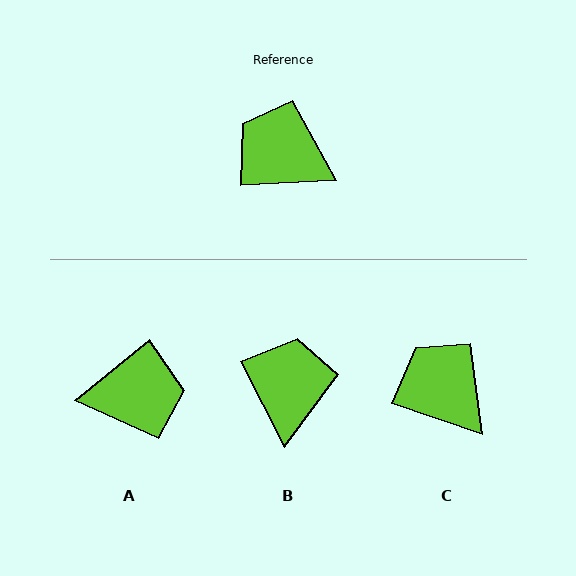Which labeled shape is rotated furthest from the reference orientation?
A, about 144 degrees away.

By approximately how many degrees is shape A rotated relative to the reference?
Approximately 144 degrees clockwise.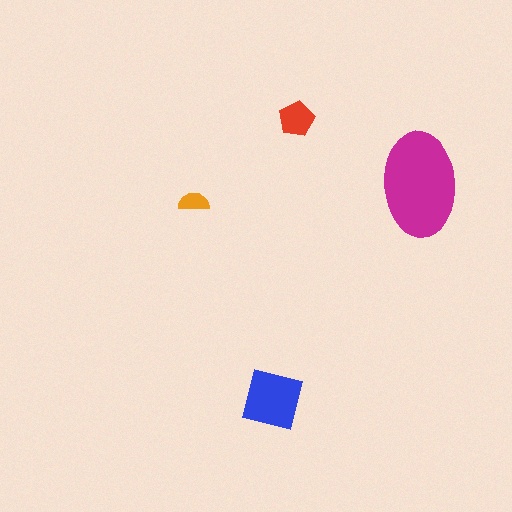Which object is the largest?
The magenta ellipse.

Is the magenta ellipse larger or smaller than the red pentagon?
Larger.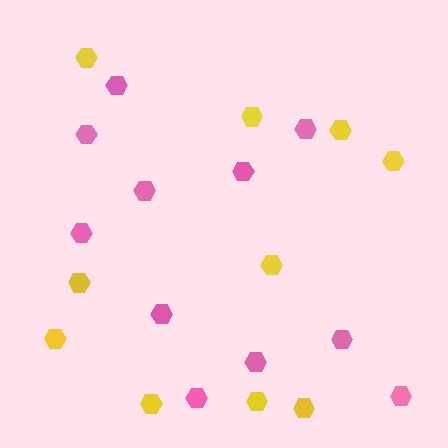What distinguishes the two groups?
There are 2 groups: one group of pink hexagons (11) and one group of yellow hexagons (10).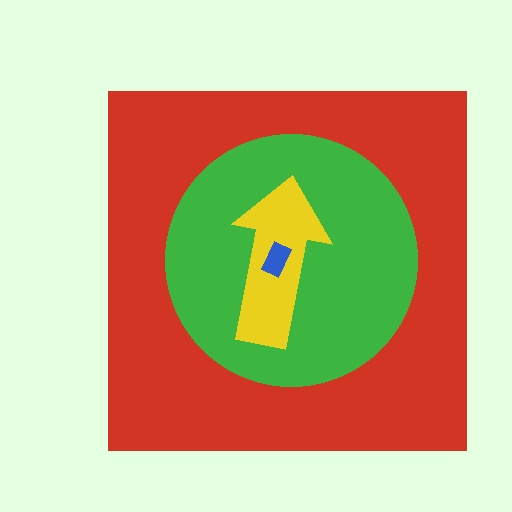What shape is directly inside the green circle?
The yellow arrow.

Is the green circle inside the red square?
Yes.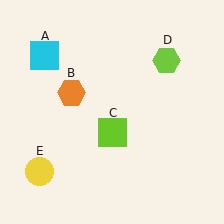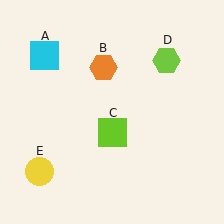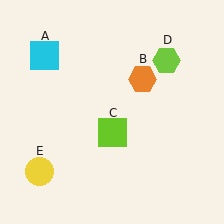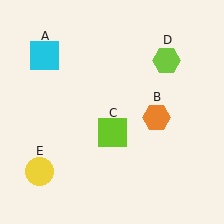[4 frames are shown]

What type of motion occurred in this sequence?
The orange hexagon (object B) rotated clockwise around the center of the scene.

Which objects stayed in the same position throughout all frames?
Cyan square (object A) and lime square (object C) and lime hexagon (object D) and yellow circle (object E) remained stationary.